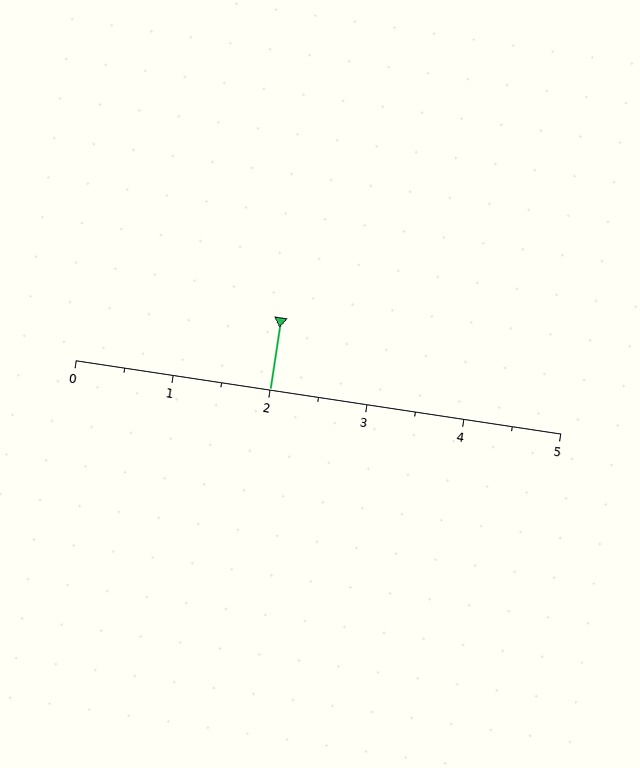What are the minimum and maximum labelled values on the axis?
The axis runs from 0 to 5.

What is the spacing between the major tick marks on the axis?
The major ticks are spaced 1 apart.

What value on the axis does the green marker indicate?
The marker indicates approximately 2.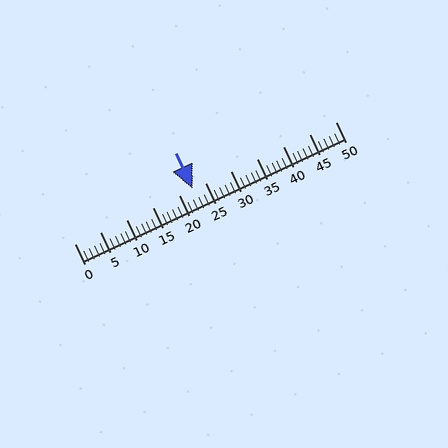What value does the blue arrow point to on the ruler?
The blue arrow points to approximately 23.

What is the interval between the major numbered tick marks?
The major tick marks are spaced 5 units apart.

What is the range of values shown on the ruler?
The ruler shows values from 0 to 50.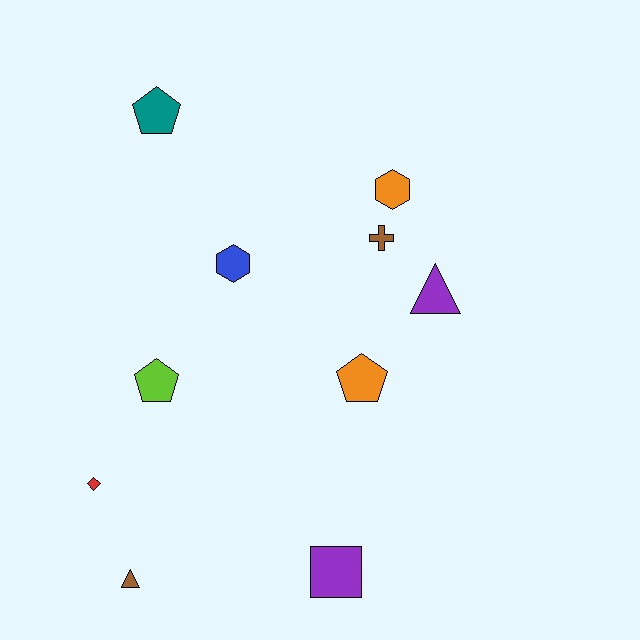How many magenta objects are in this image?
There are no magenta objects.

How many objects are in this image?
There are 10 objects.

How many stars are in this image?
There are no stars.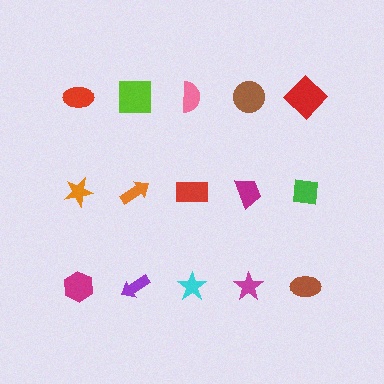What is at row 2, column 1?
An orange star.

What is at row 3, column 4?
A magenta star.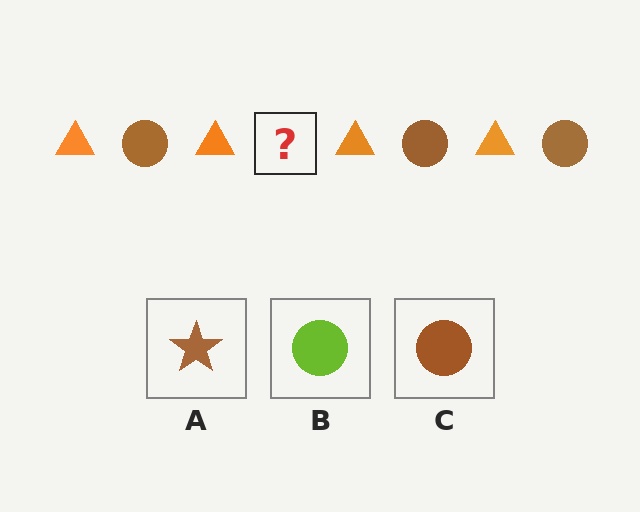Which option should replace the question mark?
Option C.